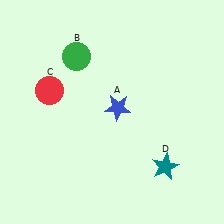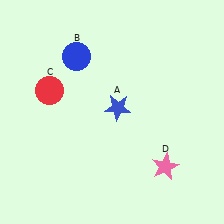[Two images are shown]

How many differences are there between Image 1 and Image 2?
There are 2 differences between the two images.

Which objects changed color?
B changed from green to blue. D changed from teal to pink.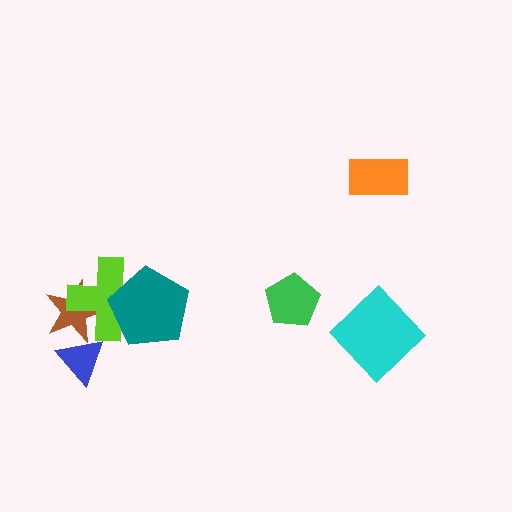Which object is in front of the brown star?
The lime cross is in front of the brown star.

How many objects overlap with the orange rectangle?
0 objects overlap with the orange rectangle.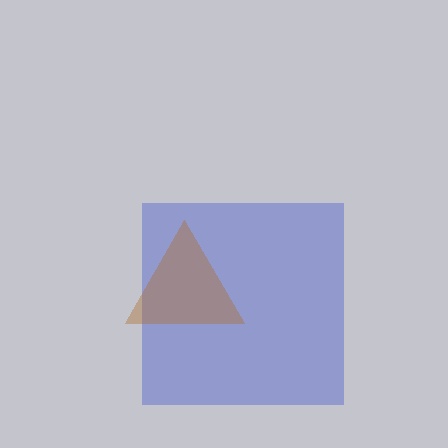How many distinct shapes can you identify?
There are 2 distinct shapes: a blue square, a brown triangle.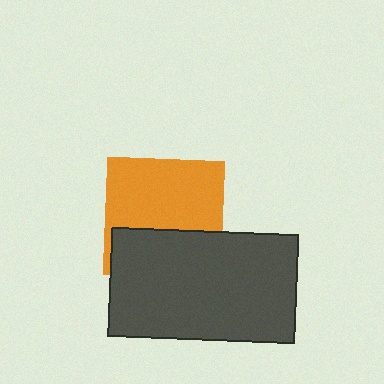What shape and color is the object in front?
The object in front is a dark gray rectangle.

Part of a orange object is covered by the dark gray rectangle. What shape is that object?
It is a square.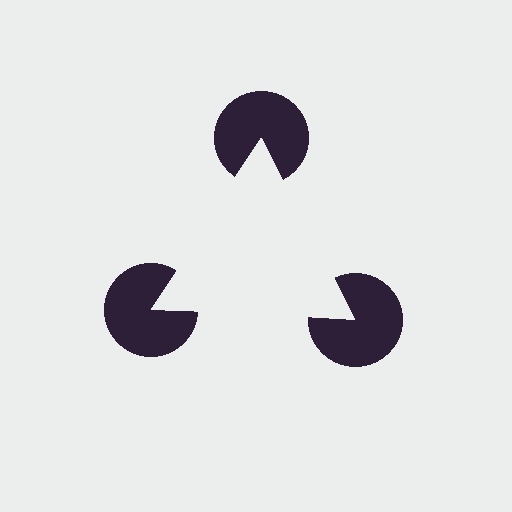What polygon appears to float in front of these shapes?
An illusory triangle — its edges are inferred from the aligned wedge cuts in the pac-man discs, not physically drawn.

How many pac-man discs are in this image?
There are 3 — one at each vertex of the illusory triangle.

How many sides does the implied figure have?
3 sides.